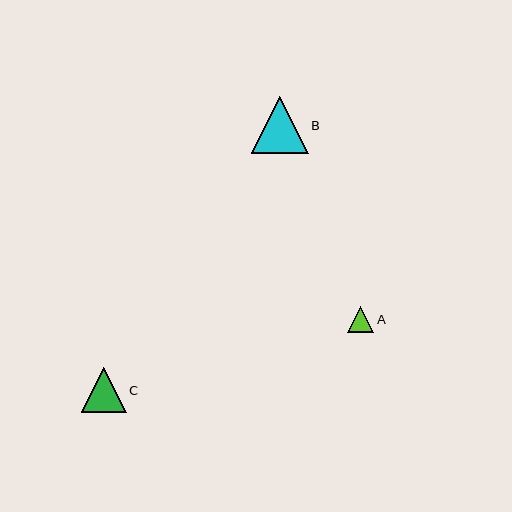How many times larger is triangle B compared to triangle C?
Triangle B is approximately 1.3 times the size of triangle C.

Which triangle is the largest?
Triangle B is the largest with a size of approximately 57 pixels.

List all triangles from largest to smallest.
From largest to smallest: B, C, A.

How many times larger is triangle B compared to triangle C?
Triangle B is approximately 1.3 times the size of triangle C.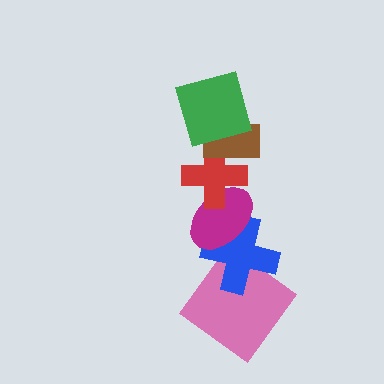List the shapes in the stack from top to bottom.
From top to bottom: the green square, the brown rectangle, the red cross, the magenta ellipse, the blue cross, the pink diamond.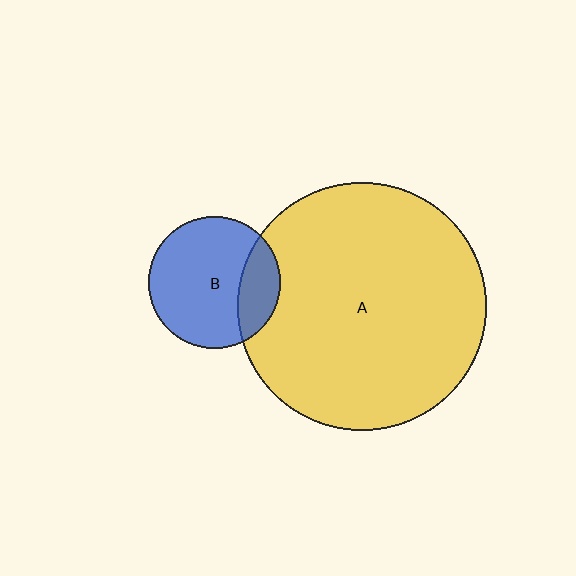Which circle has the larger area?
Circle A (yellow).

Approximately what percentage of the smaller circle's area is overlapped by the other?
Approximately 25%.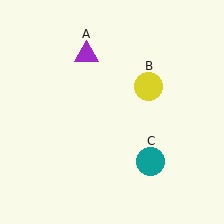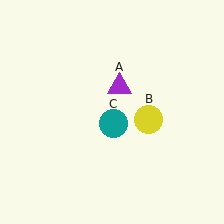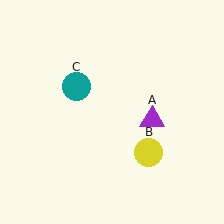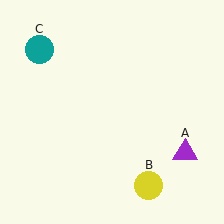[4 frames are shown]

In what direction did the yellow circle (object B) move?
The yellow circle (object B) moved down.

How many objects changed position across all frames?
3 objects changed position: purple triangle (object A), yellow circle (object B), teal circle (object C).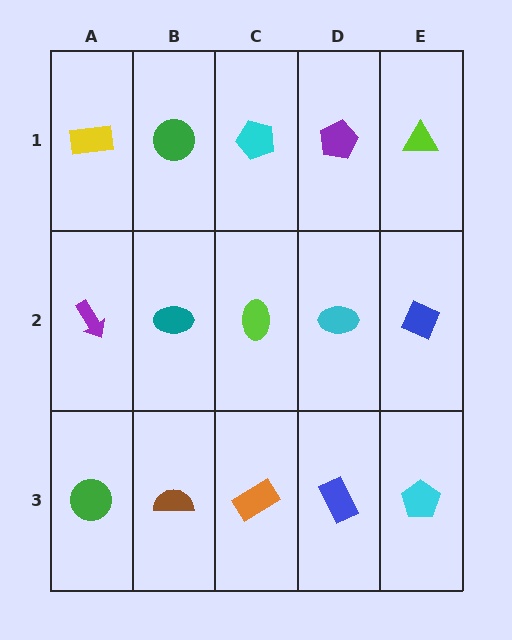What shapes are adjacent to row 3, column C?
A lime ellipse (row 2, column C), a brown semicircle (row 3, column B), a blue rectangle (row 3, column D).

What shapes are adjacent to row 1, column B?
A teal ellipse (row 2, column B), a yellow rectangle (row 1, column A), a cyan pentagon (row 1, column C).